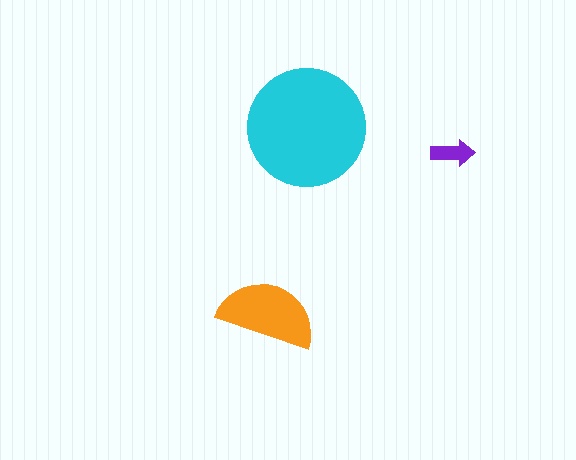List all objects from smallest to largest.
The purple arrow, the orange semicircle, the cyan circle.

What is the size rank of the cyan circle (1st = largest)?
1st.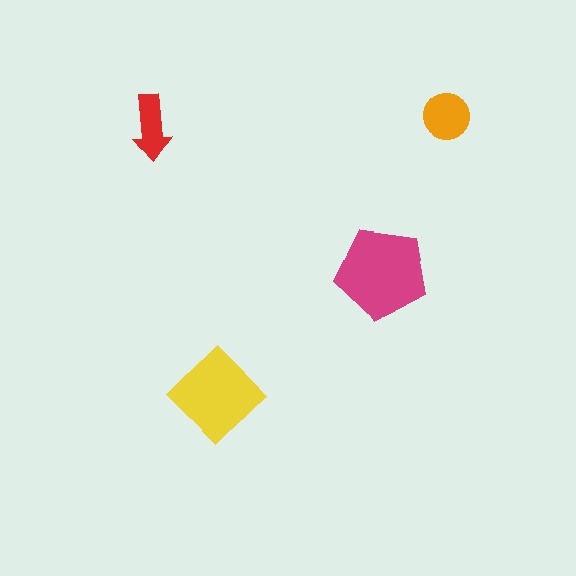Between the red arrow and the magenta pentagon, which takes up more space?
The magenta pentagon.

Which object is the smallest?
The red arrow.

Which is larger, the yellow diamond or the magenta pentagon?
The magenta pentagon.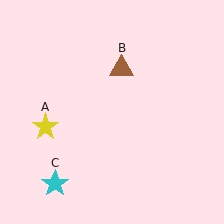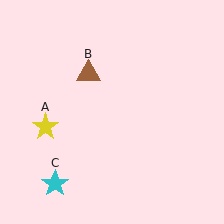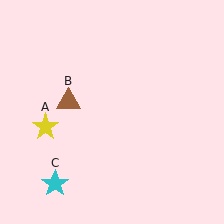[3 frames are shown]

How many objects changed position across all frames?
1 object changed position: brown triangle (object B).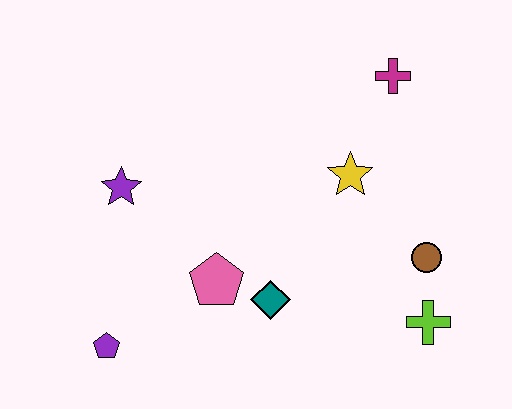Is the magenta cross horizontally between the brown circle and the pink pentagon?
Yes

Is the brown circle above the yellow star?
No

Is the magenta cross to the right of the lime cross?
No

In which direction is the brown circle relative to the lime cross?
The brown circle is above the lime cross.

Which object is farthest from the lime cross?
The purple star is farthest from the lime cross.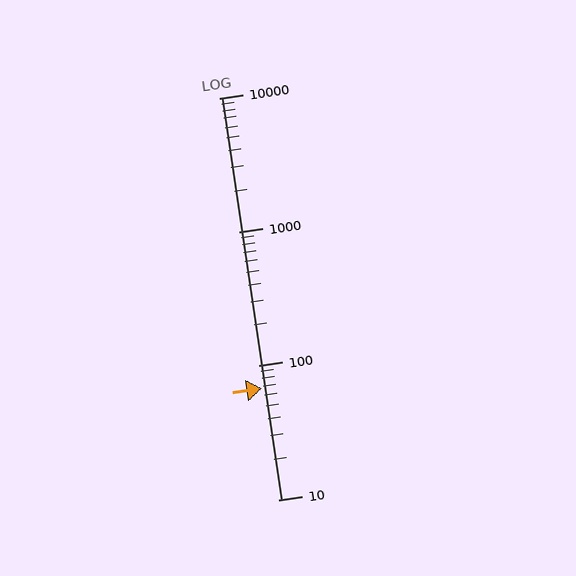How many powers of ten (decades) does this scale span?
The scale spans 3 decades, from 10 to 10000.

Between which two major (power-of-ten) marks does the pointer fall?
The pointer is between 10 and 100.